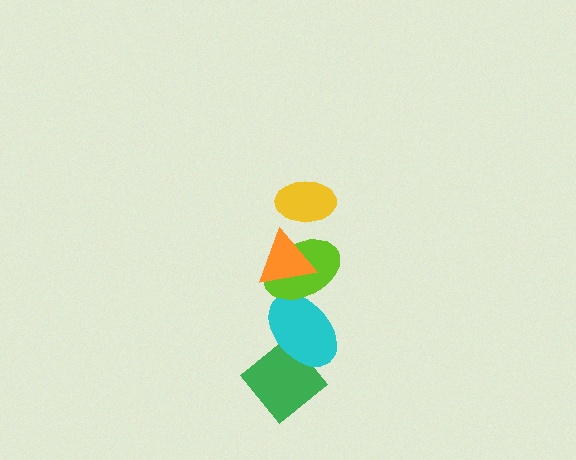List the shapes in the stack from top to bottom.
From top to bottom: the yellow ellipse, the orange triangle, the lime ellipse, the cyan ellipse, the green diamond.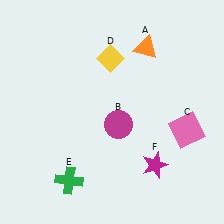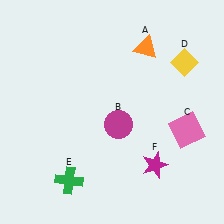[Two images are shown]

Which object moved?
The yellow diamond (D) moved right.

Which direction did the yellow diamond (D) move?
The yellow diamond (D) moved right.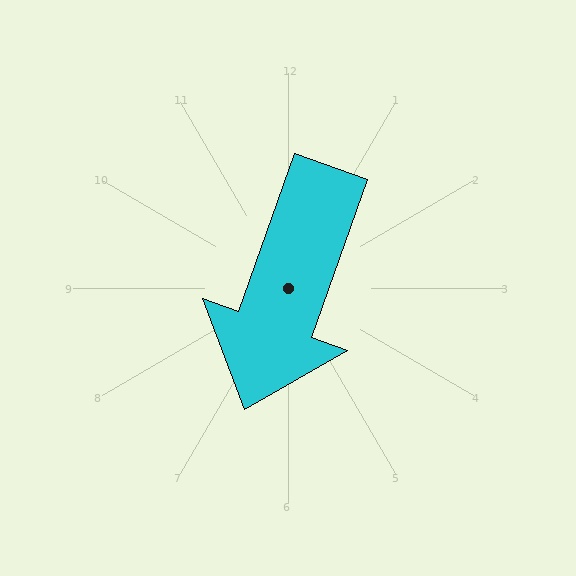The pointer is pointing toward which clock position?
Roughly 7 o'clock.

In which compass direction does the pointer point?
South.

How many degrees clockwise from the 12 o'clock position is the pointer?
Approximately 200 degrees.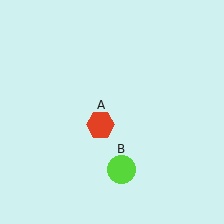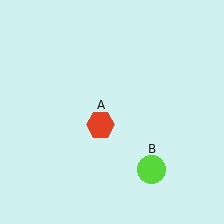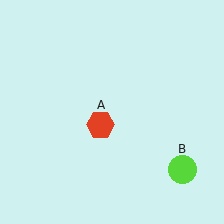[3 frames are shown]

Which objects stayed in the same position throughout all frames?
Red hexagon (object A) remained stationary.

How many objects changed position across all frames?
1 object changed position: lime circle (object B).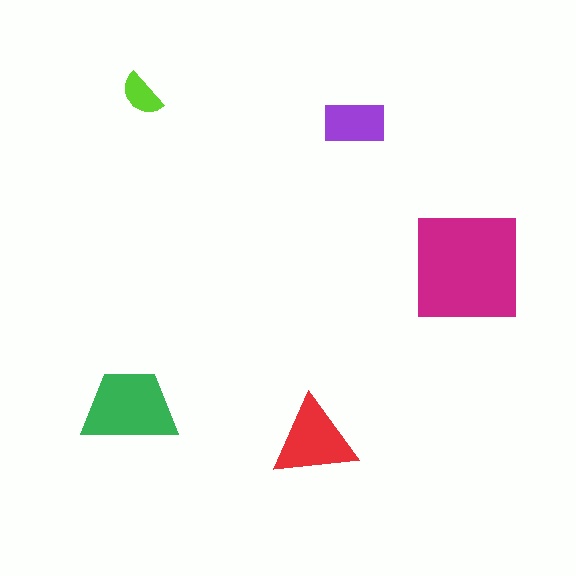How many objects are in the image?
There are 5 objects in the image.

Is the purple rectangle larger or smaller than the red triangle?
Smaller.